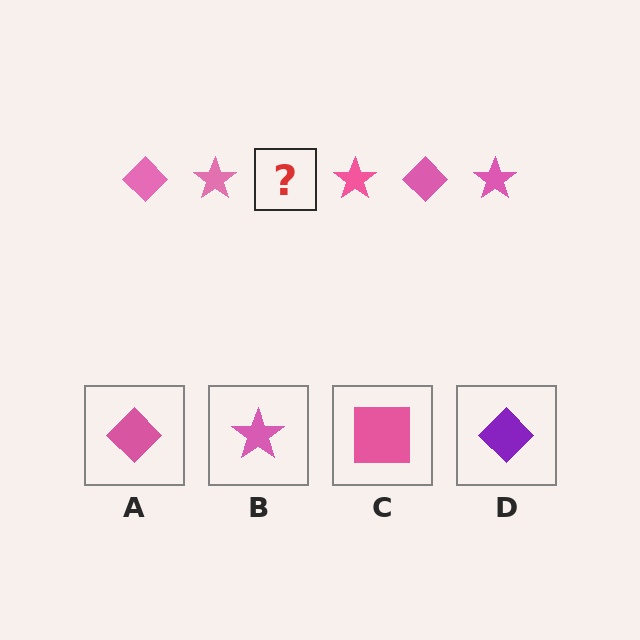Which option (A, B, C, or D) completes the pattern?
A.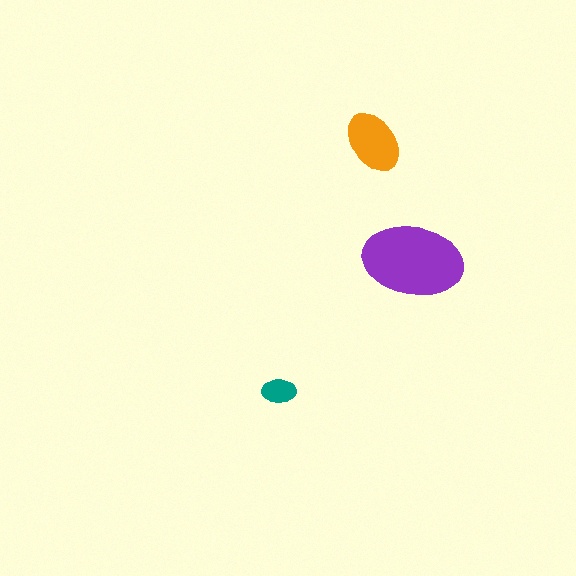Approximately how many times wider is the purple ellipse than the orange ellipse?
About 1.5 times wider.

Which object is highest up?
The orange ellipse is topmost.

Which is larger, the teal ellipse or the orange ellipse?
The orange one.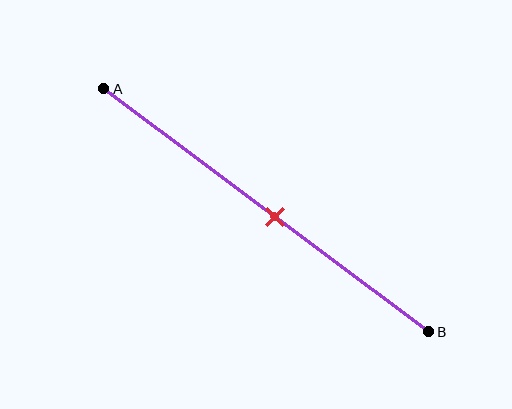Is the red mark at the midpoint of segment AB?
Yes, the mark is approximately at the midpoint.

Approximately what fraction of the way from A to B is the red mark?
The red mark is approximately 55% of the way from A to B.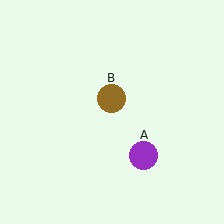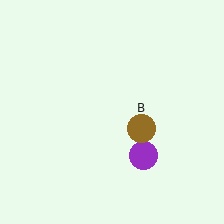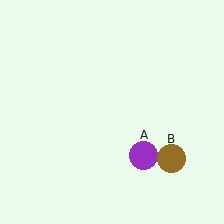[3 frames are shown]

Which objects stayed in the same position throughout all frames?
Purple circle (object A) remained stationary.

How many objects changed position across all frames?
1 object changed position: brown circle (object B).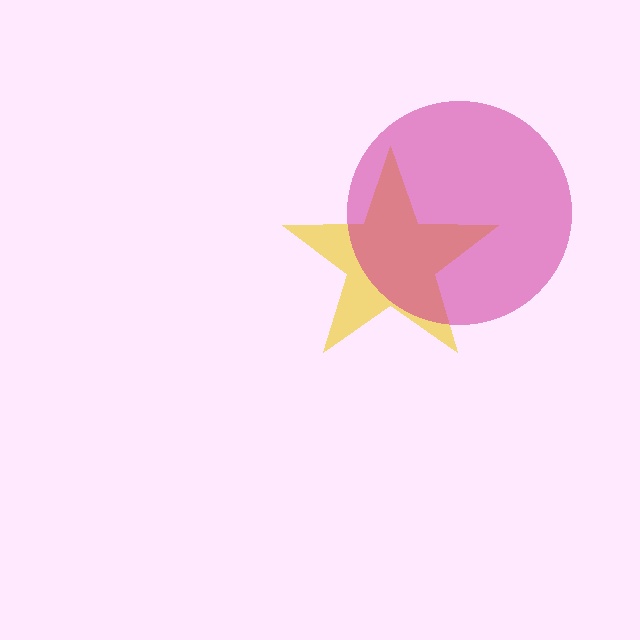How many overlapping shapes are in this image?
There are 2 overlapping shapes in the image.